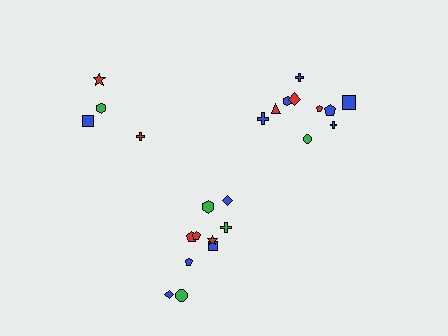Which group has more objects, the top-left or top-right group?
The top-right group.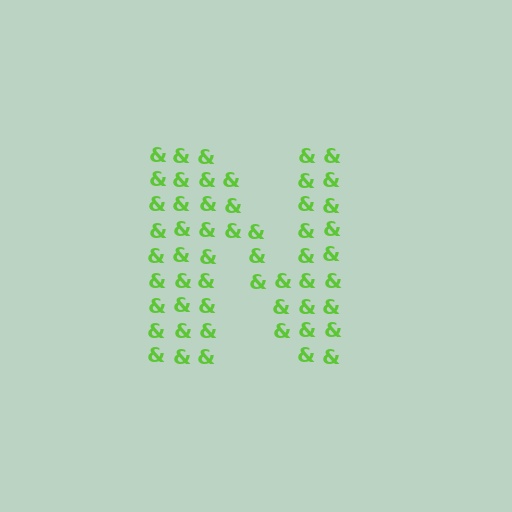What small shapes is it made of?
It is made of small ampersands.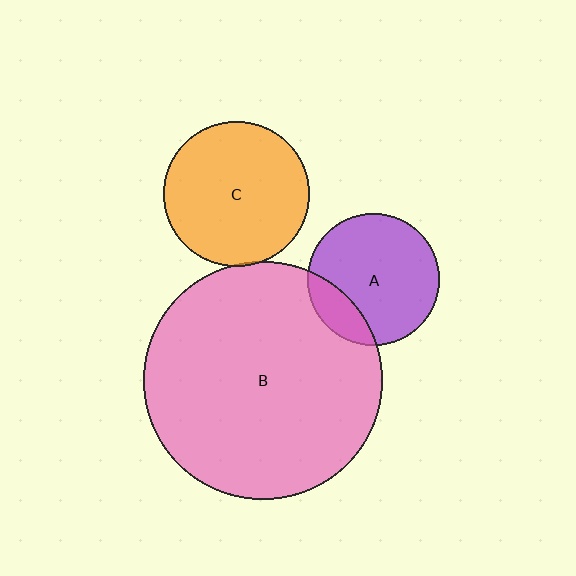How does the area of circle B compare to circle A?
Approximately 3.3 times.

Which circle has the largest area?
Circle B (pink).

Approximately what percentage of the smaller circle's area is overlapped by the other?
Approximately 20%.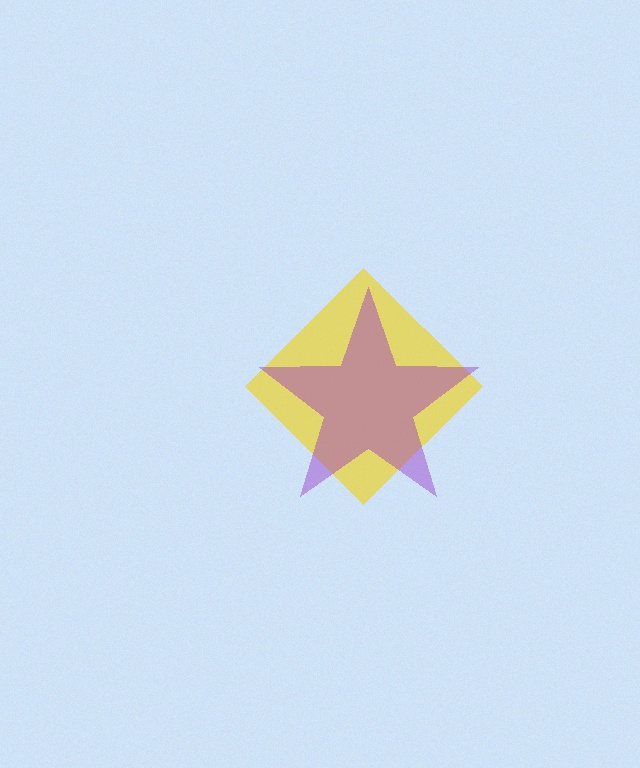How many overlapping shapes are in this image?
There are 2 overlapping shapes in the image.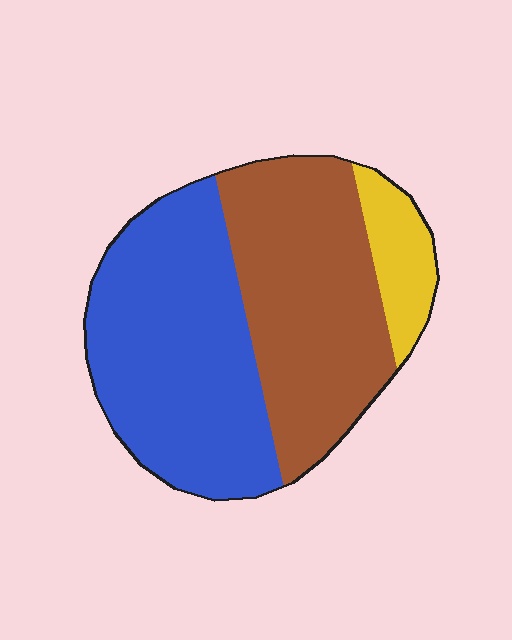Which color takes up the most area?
Blue, at roughly 50%.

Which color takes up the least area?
Yellow, at roughly 10%.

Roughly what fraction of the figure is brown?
Brown covers around 40% of the figure.